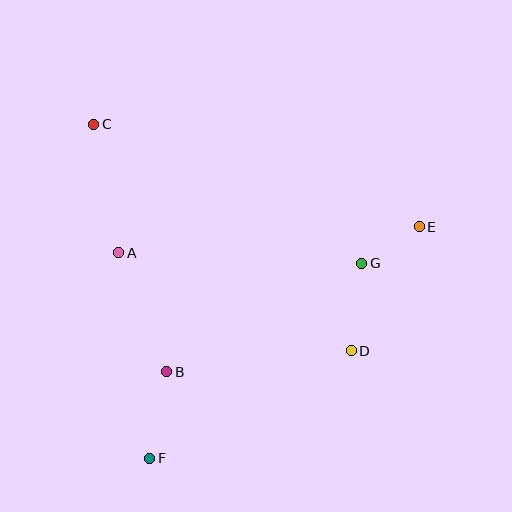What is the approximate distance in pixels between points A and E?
The distance between A and E is approximately 302 pixels.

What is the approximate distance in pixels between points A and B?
The distance between A and B is approximately 128 pixels.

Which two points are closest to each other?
Points E and G are closest to each other.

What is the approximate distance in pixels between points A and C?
The distance between A and C is approximately 131 pixels.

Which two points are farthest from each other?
Points E and F are farthest from each other.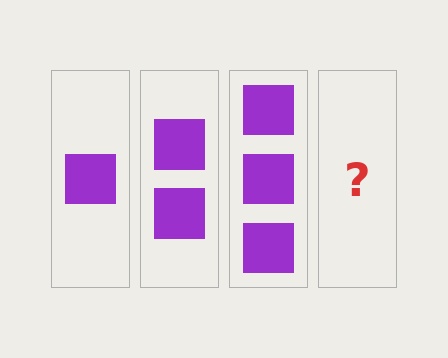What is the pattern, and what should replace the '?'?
The pattern is that each step adds one more square. The '?' should be 4 squares.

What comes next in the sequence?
The next element should be 4 squares.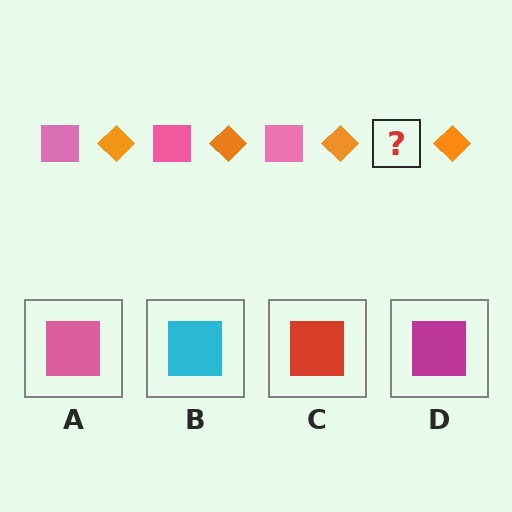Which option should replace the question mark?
Option A.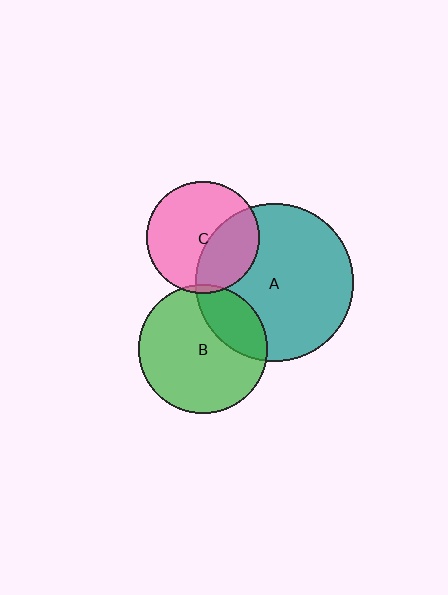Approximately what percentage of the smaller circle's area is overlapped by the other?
Approximately 35%.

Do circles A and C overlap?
Yes.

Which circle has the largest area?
Circle A (teal).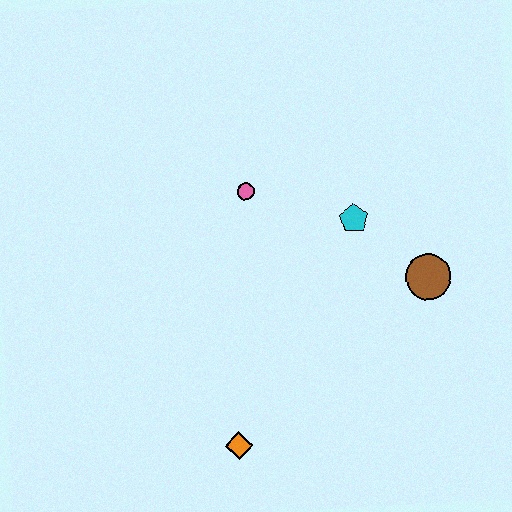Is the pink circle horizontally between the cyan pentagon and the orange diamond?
Yes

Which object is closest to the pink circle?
The cyan pentagon is closest to the pink circle.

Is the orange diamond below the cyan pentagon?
Yes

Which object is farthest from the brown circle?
The orange diamond is farthest from the brown circle.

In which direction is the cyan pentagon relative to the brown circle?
The cyan pentagon is to the left of the brown circle.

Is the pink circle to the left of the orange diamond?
No